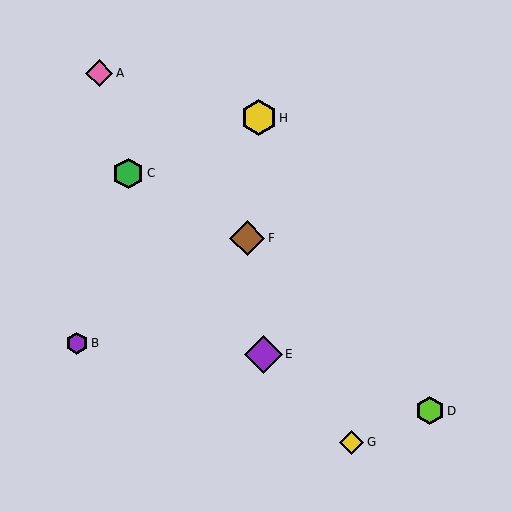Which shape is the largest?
The purple diamond (labeled E) is the largest.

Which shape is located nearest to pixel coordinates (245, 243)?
The brown diamond (labeled F) at (247, 238) is nearest to that location.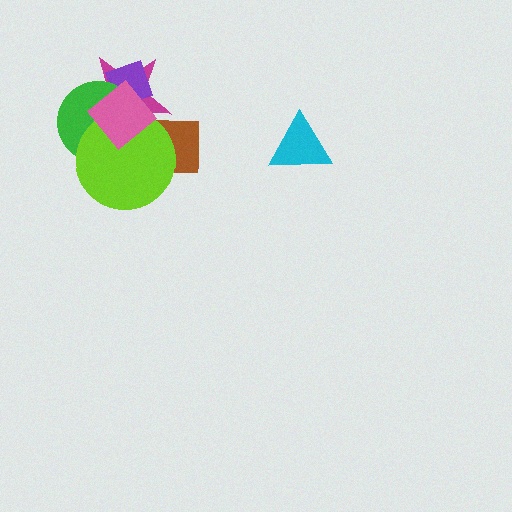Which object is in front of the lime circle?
The pink diamond is in front of the lime circle.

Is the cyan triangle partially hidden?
No, no other shape covers it.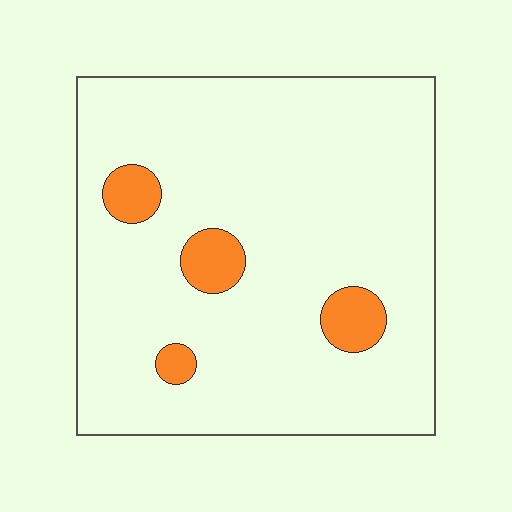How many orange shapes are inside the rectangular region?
4.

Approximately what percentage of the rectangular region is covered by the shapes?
Approximately 10%.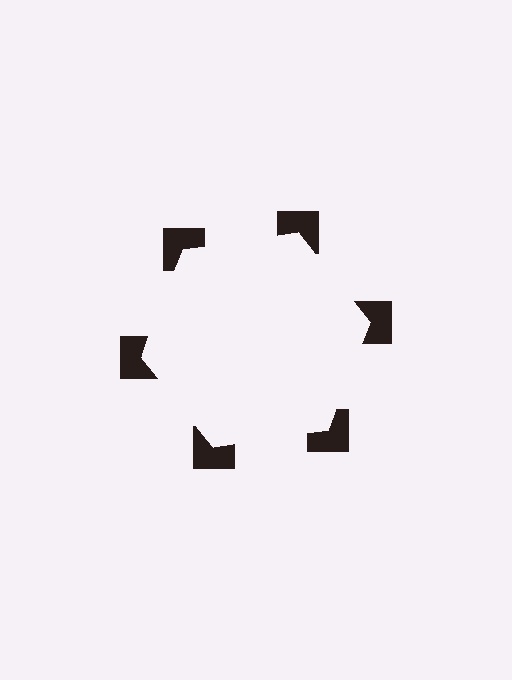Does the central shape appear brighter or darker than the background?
It typically appears slightly brighter than the background, even though no actual brightness change is drawn.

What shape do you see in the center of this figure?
An illusory hexagon — its edges are inferred from the aligned wedge cuts in the notched squares, not physically drawn.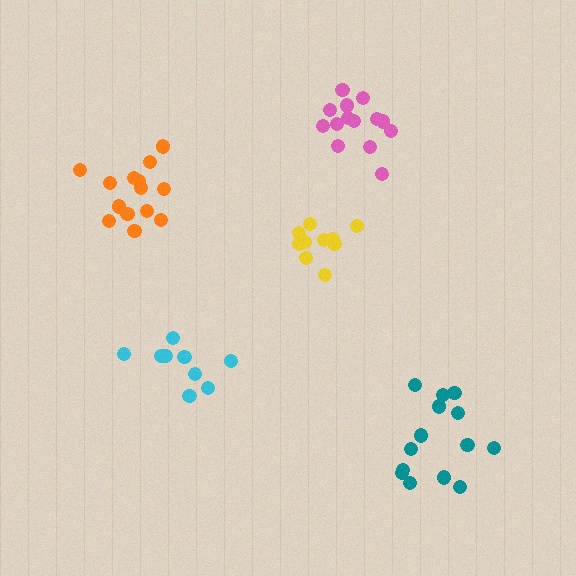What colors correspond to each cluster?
The clusters are colored: orange, cyan, teal, yellow, pink.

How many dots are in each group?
Group 1: 14 dots, Group 2: 9 dots, Group 3: 14 dots, Group 4: 11 dots, Group 5: 14 dots (62 total).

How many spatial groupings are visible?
There are 5 spatial groupings.